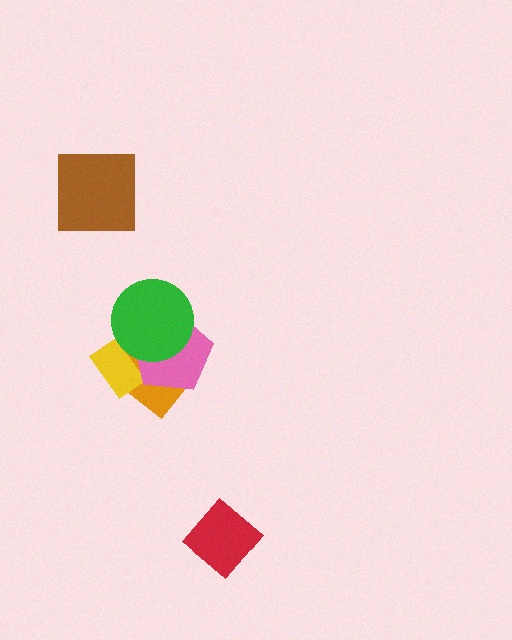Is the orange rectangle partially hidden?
Yes, it is partially covered by another shape.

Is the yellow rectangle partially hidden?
Yes, it is partially covered by another shape.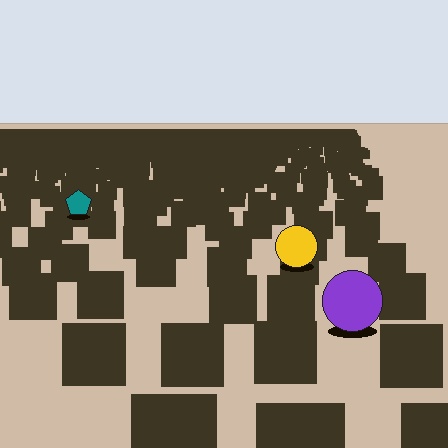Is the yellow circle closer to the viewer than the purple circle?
No. The purple circle is closer — you can tell from the texture gradient: the ground texture is coarser near it.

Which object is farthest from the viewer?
The teal pentagon is farthest from the viewer. It appears smaller and the ground texture around it is denser.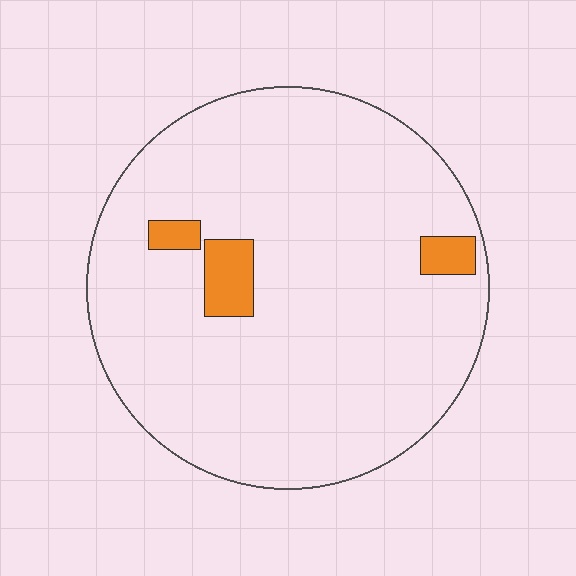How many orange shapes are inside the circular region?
3.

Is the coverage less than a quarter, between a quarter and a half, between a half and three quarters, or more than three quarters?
Less than a quarter.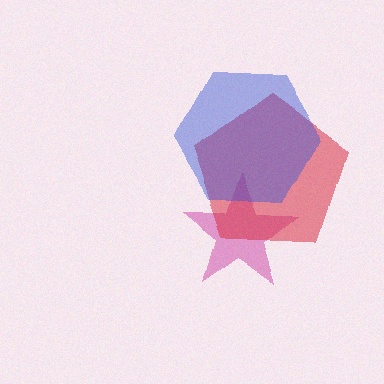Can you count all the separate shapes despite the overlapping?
Yes, there are 3 separate shapes.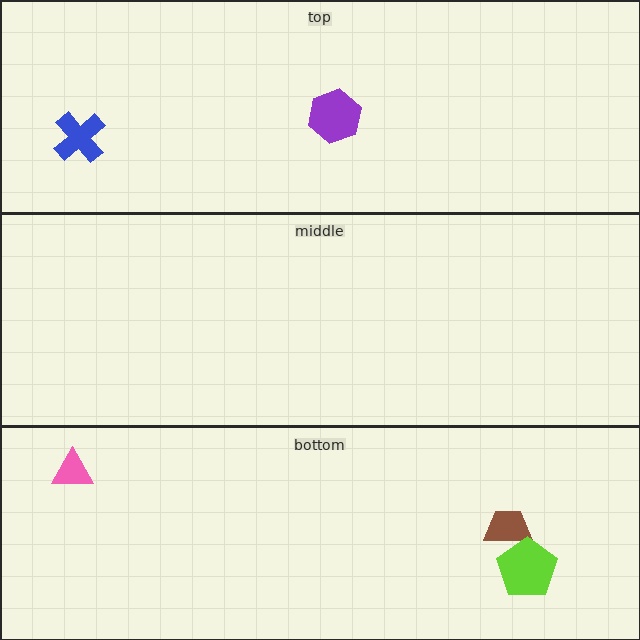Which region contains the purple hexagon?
The top region.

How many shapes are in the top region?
2.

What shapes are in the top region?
The purple hexagon, the blue cross.